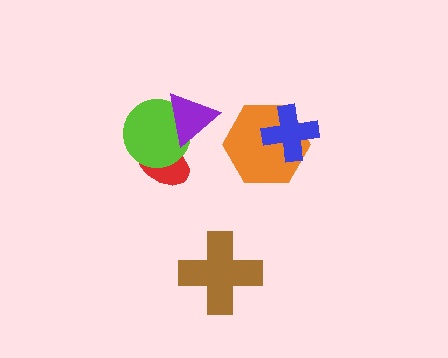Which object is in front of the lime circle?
The purple triangle is in front of the lime circle.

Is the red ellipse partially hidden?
Yes, it is partially covered by another shape.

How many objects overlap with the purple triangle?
1 object overlaps with the purple triangle.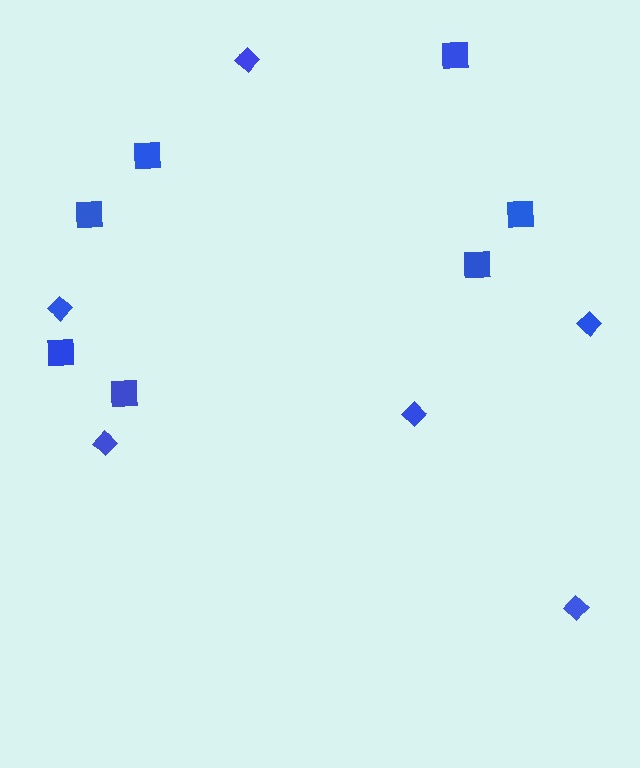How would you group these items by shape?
There are 2 groups: one group of diamonds (6) and one group of squares (7).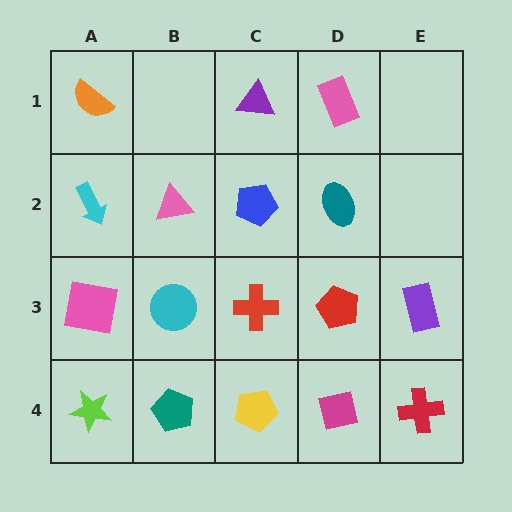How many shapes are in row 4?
5 shapes.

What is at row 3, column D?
A red pentagon.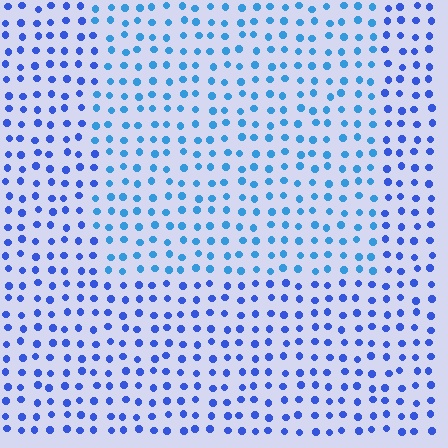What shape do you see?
I see a rectangle.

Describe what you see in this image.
The image is filled with small blue elements in a uniform arrangement. A rectangle-shaped region is visible where the elements are tinted to a slightly different hue, forming a subtle color boundary.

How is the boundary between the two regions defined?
The boundary is defined purely by a slight shift in hue (about 24 degrees). Spacing, size, and orientation are identical on both sides.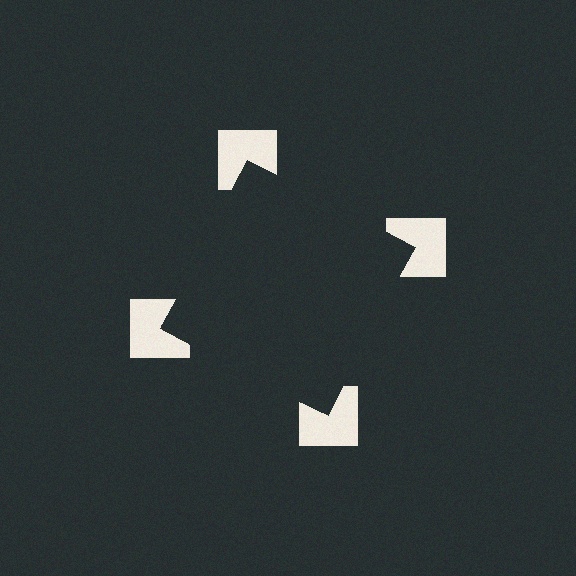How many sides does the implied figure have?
4 sides.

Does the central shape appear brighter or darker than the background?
It typically appears slightly darker than the background, even though no actual brightness change is drawn.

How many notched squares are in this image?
There are 4 — one at each vertex of the illusory square.